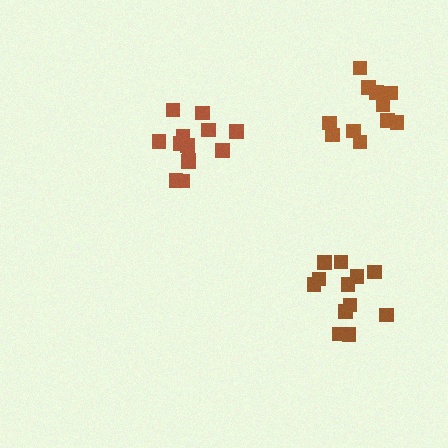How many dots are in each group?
Group 1: 12 dots, Group 2: 11 dots, Group 3: 13 dots (36 total).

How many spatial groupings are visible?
There are 3 spatial groupings.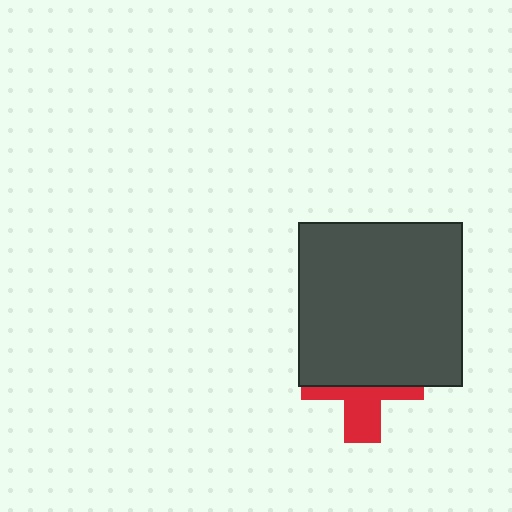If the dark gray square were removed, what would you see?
You would see the complete red cross.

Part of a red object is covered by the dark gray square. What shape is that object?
It is a cross.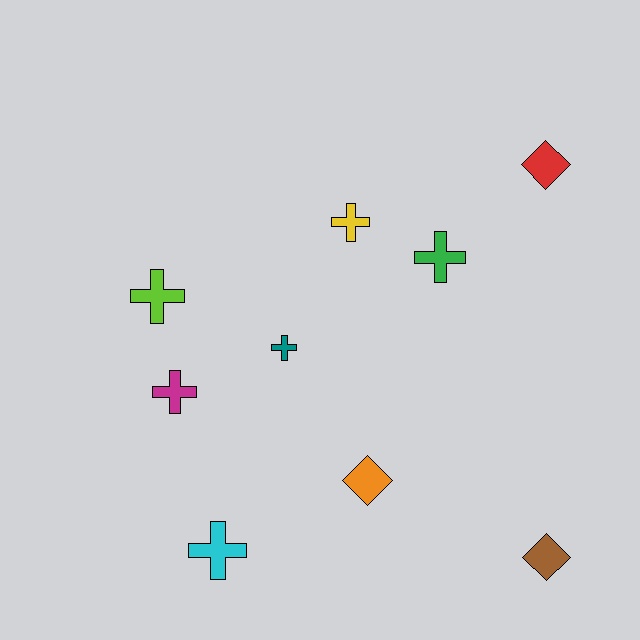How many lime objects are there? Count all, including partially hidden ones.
There is 1 lime object.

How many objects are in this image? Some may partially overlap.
There are 9 objects.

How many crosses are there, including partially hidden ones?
There are 6 crosses.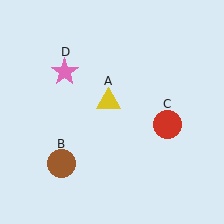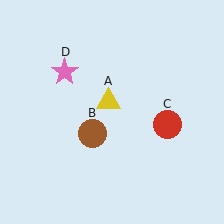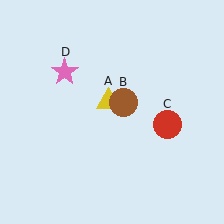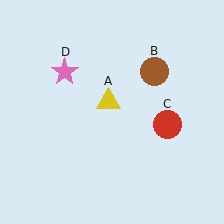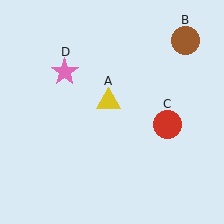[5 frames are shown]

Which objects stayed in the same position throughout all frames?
Yellow triangle (object A) and red circle (object C) and pink star (object D) remained stationary.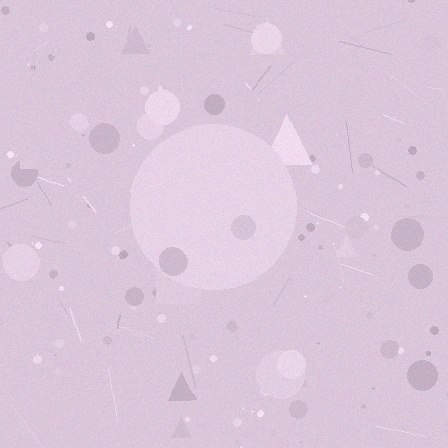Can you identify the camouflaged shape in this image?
The camouflaged shape is a circle.